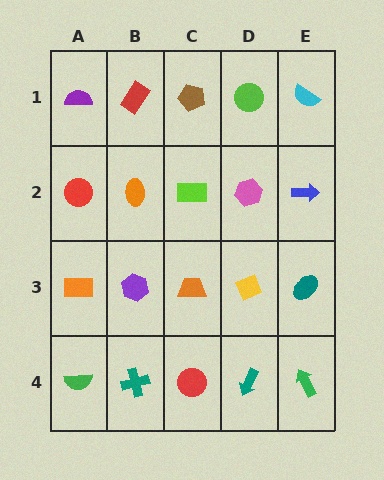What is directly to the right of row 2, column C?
A pink hexagon.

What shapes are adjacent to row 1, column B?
An orange ellipse (row 2, column B), a purple semicircle (row 1, column A), a brown pentagon (row 1, column C).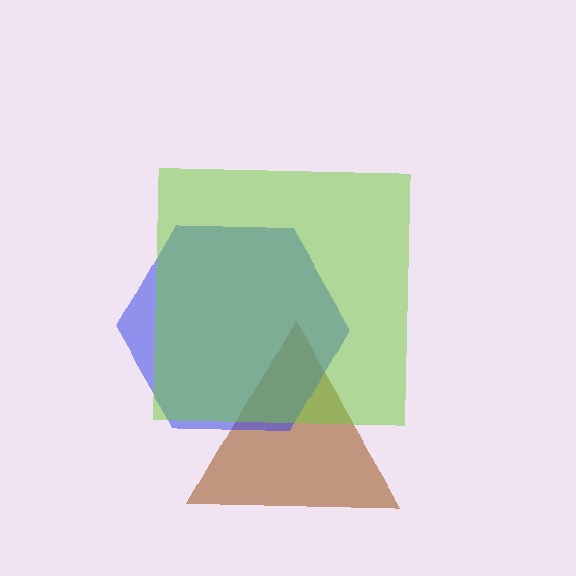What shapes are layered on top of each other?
The layered shapes are: a brown triangle, a blue hexagon, a lime square.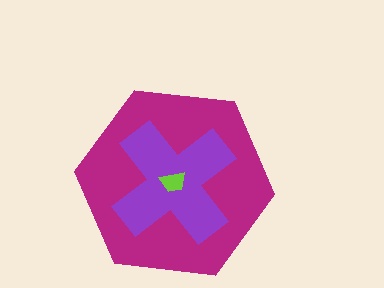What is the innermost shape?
The lime trapezoid.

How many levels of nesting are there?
3.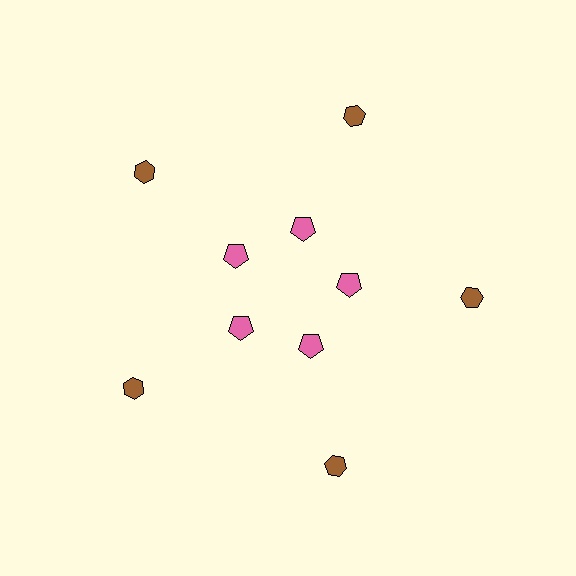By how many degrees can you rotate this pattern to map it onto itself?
The pattern maps onto itself every 72 degrees of rotation.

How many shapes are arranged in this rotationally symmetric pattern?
There are 10 shapes, arranged in 5 groups of 2.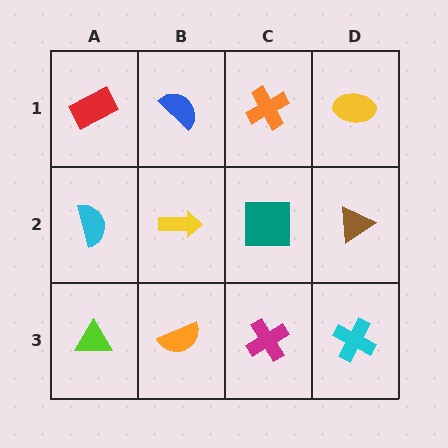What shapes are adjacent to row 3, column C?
A teal square (row 2, column C), an orange semicircle (row 3, column B), a cyan cross (row 3, column D).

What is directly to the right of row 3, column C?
A cyan cross.